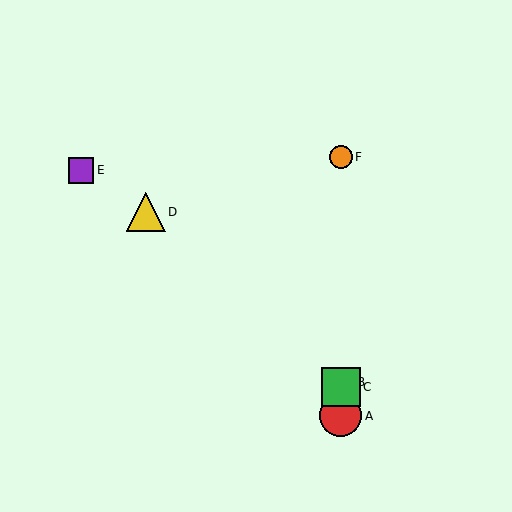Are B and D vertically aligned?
No, B is at x≈341 and D is at x≈146.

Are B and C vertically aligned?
Yes, both are at x≈341.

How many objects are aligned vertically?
4 objects (A, B, C, F) are aligned vertically.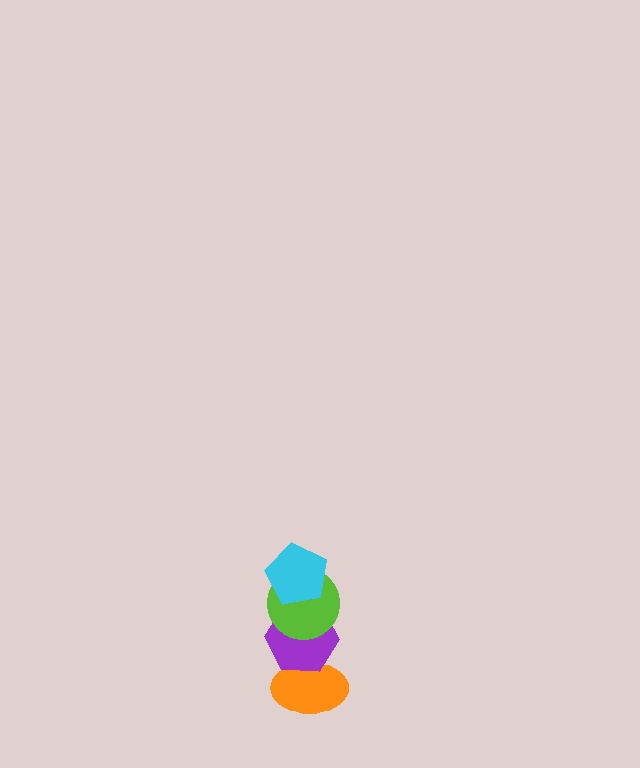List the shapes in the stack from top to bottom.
From top to bottom: the cyan pentagon, the lime circle, the purple hexagon, the orange ellipse.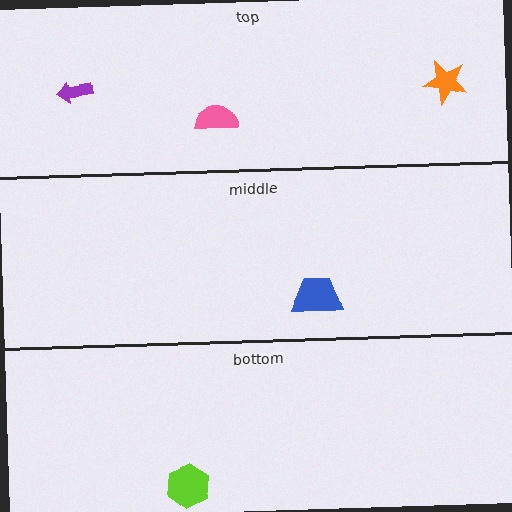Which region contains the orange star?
The top region.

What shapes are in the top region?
The pink semicircle, the purple arrow, the orange star.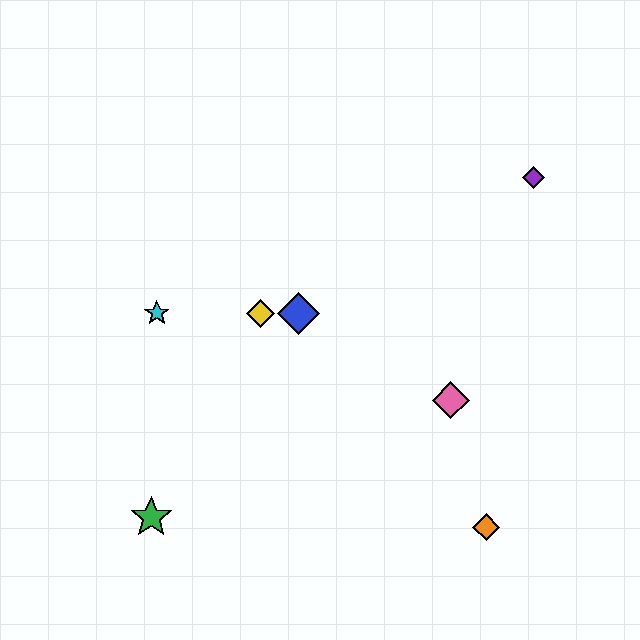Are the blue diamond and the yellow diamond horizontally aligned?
Yes, both are at y≈313.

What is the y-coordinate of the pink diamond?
The pink diamond is at y≈400.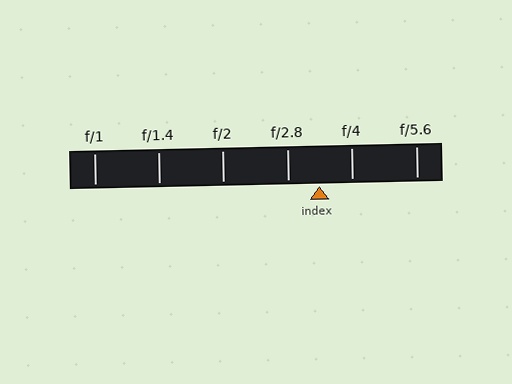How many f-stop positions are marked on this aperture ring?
There are 6 f-stop positions marked.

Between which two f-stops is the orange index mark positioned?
The index mark is between f/2.8 and f/4.